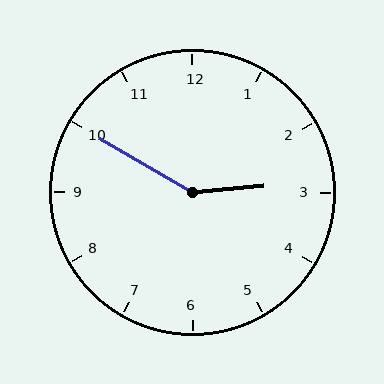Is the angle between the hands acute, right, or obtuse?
It is obtuse.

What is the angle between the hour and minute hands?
Approximately 145 degrees.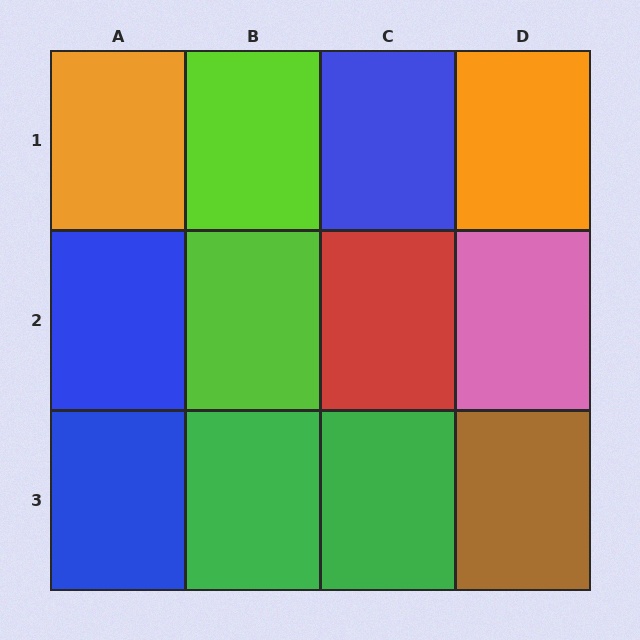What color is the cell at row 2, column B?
Lime.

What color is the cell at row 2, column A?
Blue.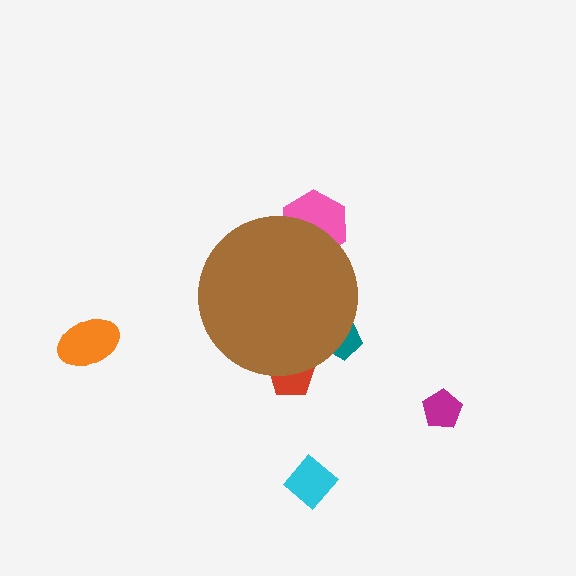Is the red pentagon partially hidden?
Yes, the red pentagon is partially hidden behind the brown circle.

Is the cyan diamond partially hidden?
No, the cyan diamond is fully visible.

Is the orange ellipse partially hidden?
No, the orange ellipse is fully visible.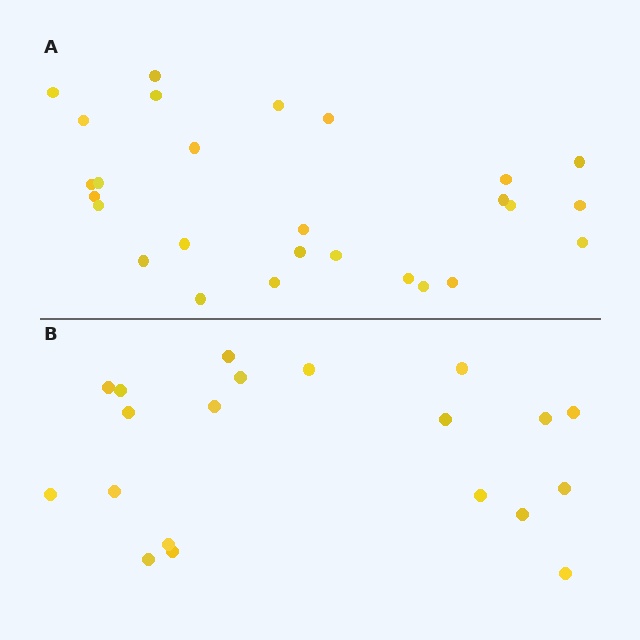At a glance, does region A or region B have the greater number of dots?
Region A (the top region) has more dots.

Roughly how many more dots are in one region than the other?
Region A has roughly 8 or so more dots than region B.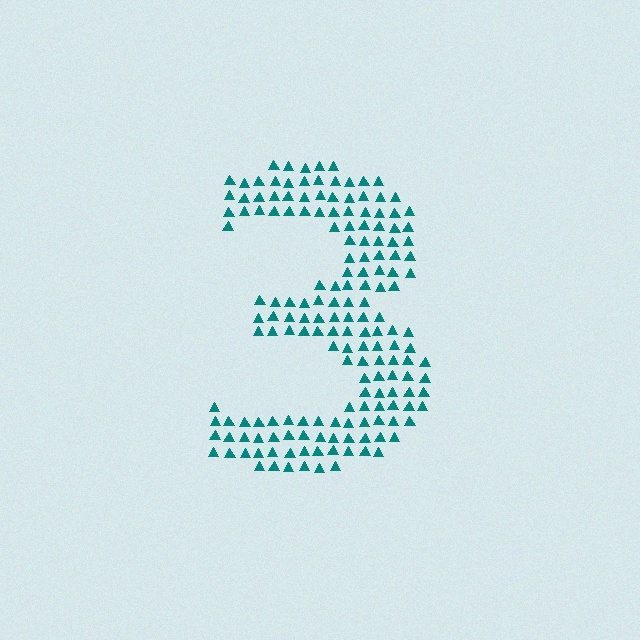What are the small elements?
The small elements are triangles.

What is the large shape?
The large shape is the digit 3.